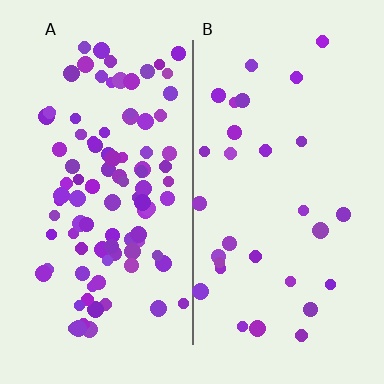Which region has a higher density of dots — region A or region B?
A (the left).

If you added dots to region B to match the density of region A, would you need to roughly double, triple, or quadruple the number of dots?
Approximately triple.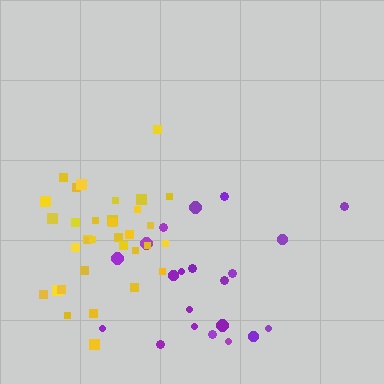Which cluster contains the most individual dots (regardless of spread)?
Yellow (34).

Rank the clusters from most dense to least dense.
yellow, purple.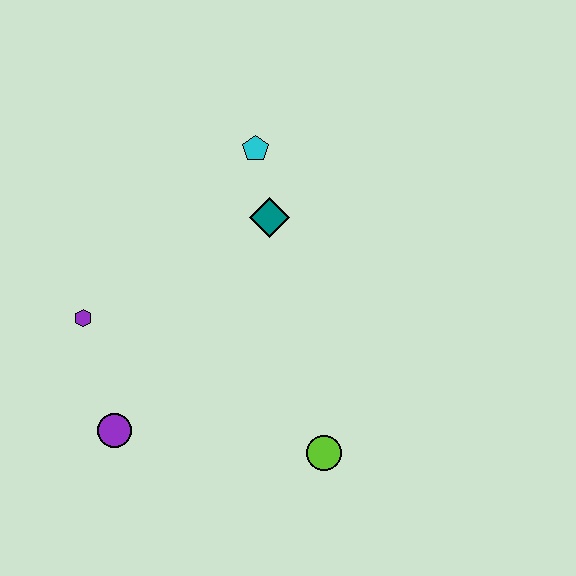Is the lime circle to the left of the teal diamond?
No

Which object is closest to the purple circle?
The purple hexagon is closest to the purple circle.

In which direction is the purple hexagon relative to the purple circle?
The purple hexagon is above the purple circle.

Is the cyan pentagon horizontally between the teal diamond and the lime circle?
No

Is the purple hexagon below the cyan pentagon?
Yes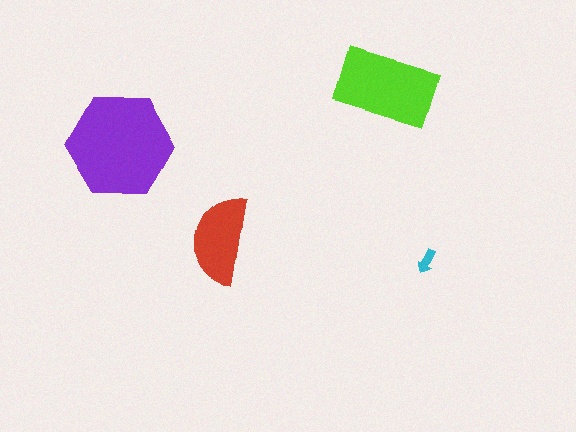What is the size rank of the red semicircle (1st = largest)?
3rd.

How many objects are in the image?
There are 4 objects in the image.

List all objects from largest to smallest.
The purple hexagon, the lime rectangle, the red semicircle, the cyan arrow.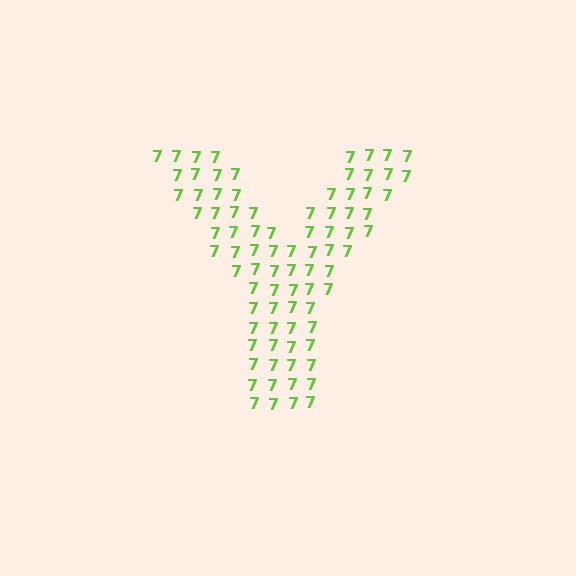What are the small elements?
The small elements are digit 7's.